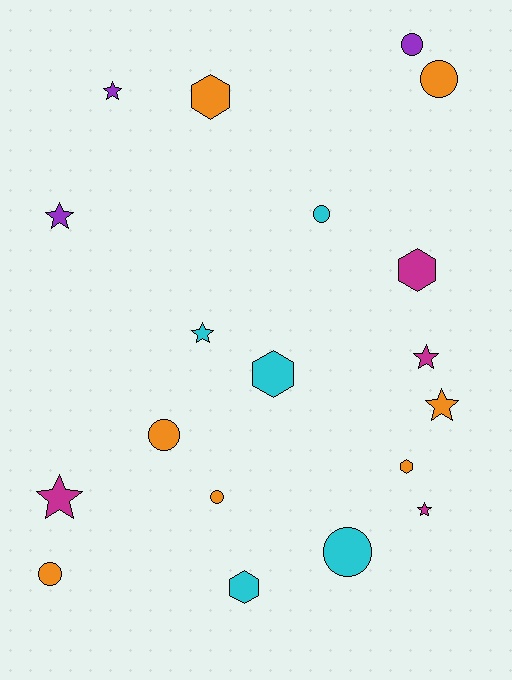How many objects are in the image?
There are 19 objects.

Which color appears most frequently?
Orange, with 7 objects.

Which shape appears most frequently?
Circle, with 7 objects.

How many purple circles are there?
There is 1 purple circle.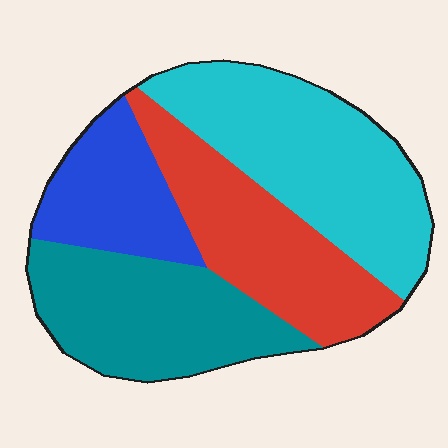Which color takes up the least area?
Blue, at roughly 15%.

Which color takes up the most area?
Cyan, at roughly 35%.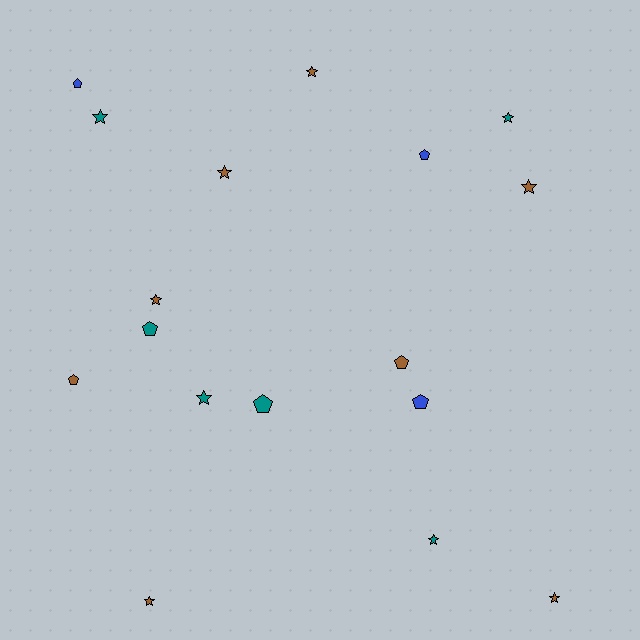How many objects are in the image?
There are 17 objects.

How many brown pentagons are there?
There are 2 brown pentagons.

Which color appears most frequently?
Brown, with 8 objects.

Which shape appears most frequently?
Star, with 10 objects.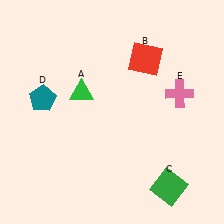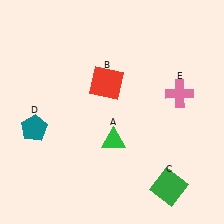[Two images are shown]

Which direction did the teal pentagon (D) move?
The teal pentagon (D) moved down.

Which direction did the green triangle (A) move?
The green triangle (A) moved down.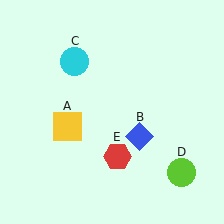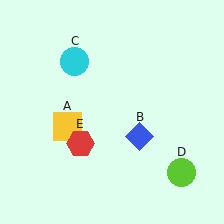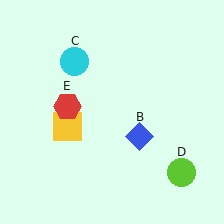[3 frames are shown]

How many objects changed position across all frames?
1 object changed position: red hexagon (object E).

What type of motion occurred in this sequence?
The red hexagon (object E) rotated clockwise around the center of the scene.